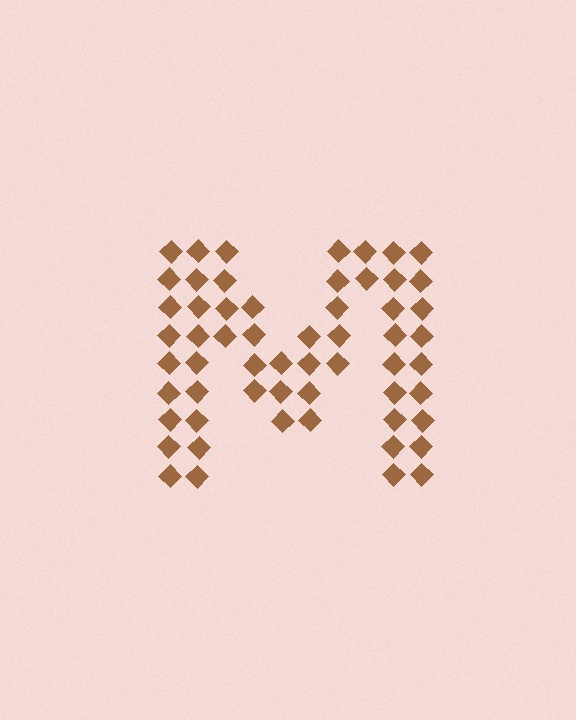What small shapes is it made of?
It is made of small diamonds.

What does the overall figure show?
The overall figure shows the letter M.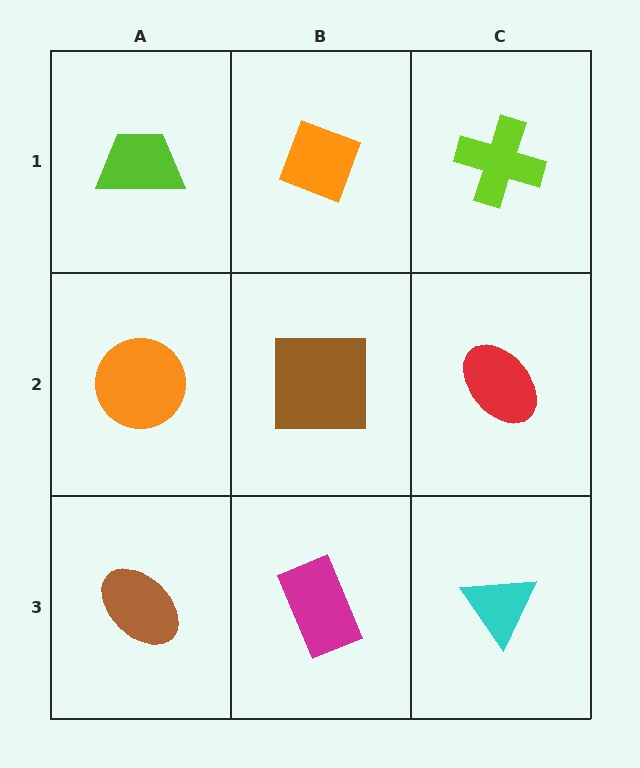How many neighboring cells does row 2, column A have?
3.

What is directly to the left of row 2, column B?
An orange circle.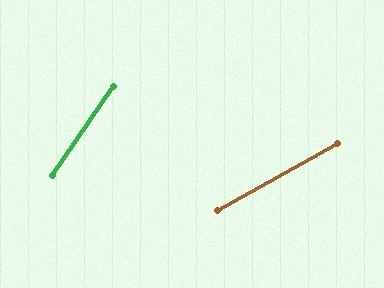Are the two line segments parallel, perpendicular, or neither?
Neither parallel nor perpendicular — they differ by about 26°.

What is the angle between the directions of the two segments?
Approximately 26 degrees.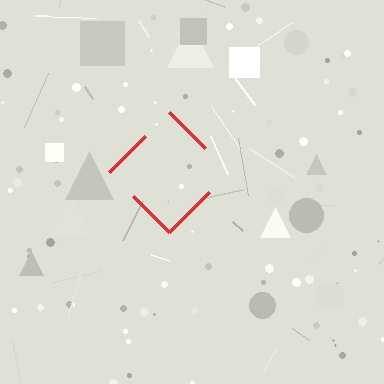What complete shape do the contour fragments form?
The contour fragments form a diamond.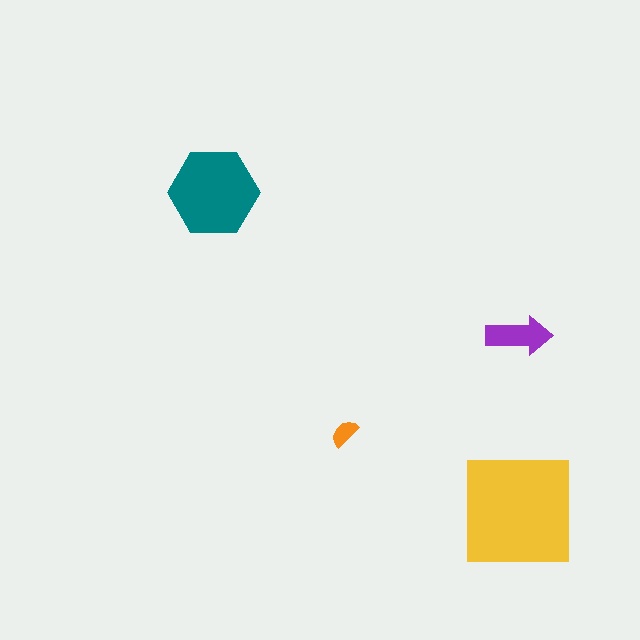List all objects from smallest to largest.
The orange semicircle, the purple arrow, the teal hexagon, the yellow square.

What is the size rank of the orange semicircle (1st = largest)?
4th.